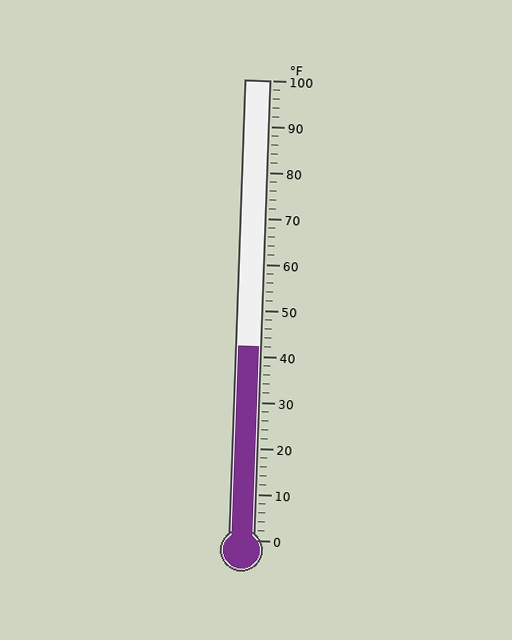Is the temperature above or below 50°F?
The temperature is below 50°F.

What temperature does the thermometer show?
The thermometer shows approximately 42°F.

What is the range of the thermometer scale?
The thermometer scale ranges from 0°F to 100°F.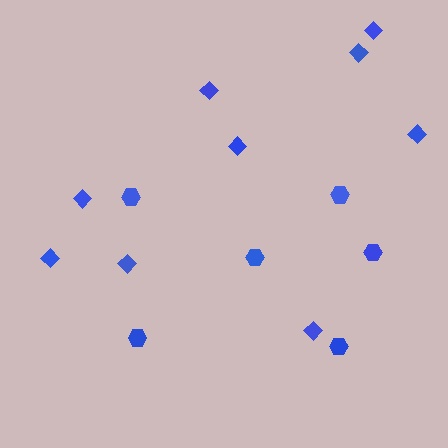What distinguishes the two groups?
There are 2 groups: one group of hexagons (6) and one group of diamonds (9).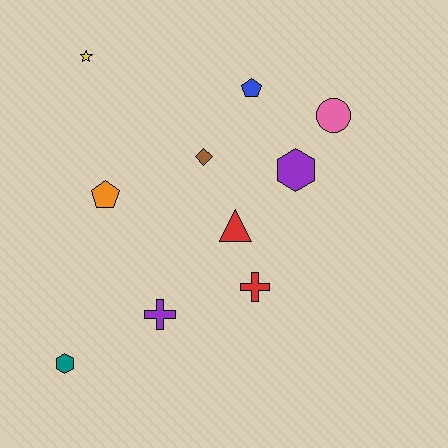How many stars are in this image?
There is 1 star.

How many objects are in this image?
There are 10 objects.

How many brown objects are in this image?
There is 1 brown object.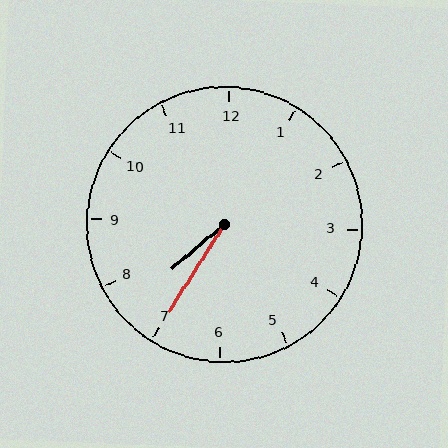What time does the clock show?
7:35.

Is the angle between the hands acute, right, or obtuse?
It is acute.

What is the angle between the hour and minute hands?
Approximately 18 degrees.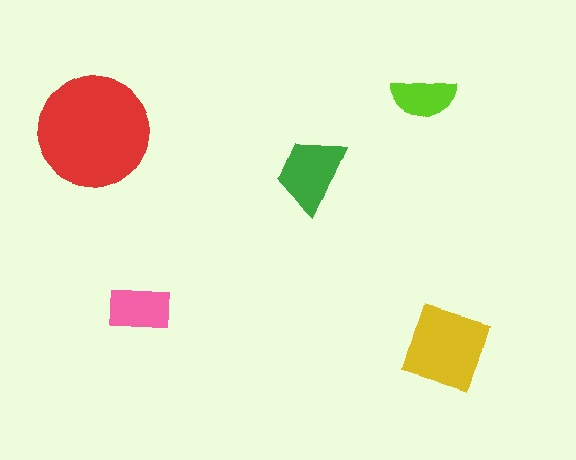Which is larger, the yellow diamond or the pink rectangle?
The yellow diamond.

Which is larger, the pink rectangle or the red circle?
The red circle.